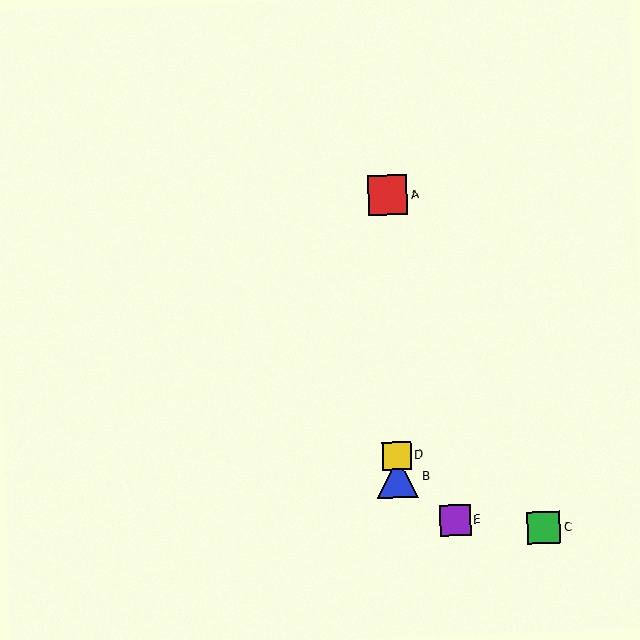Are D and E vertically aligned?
No, D is at x≈397 and E is at x≈455.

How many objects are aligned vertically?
3 objects (A, B, D) are aligned vertically.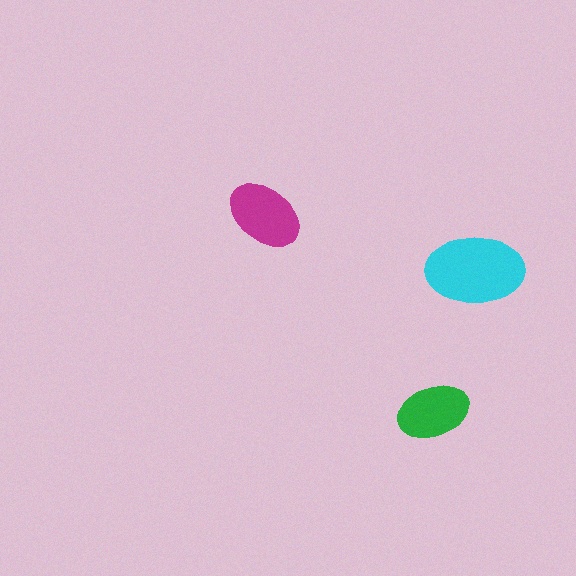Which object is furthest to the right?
The cyan ellipse is rightmost.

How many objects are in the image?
There are 3 objects in the image.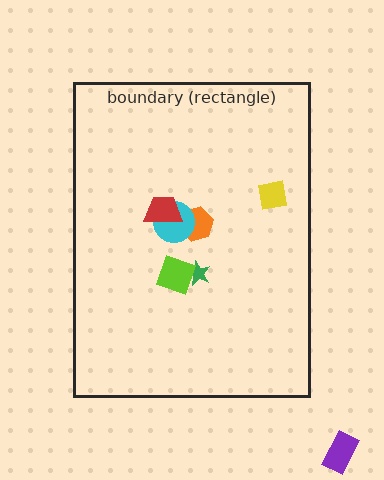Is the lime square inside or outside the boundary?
Inside.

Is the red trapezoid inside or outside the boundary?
Inside.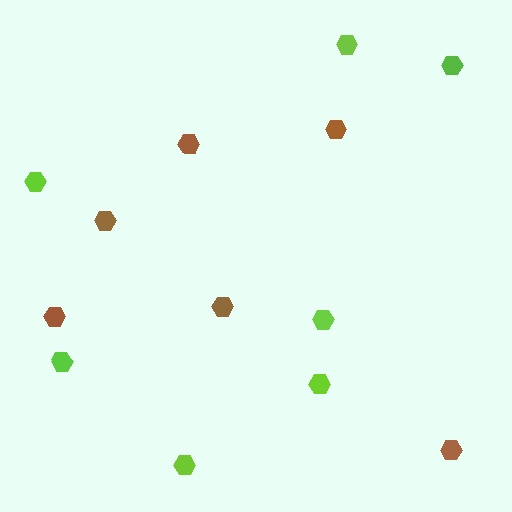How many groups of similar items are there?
There are 2 groups: one group of lime hexagons (7) and one group of brown hexagons (6).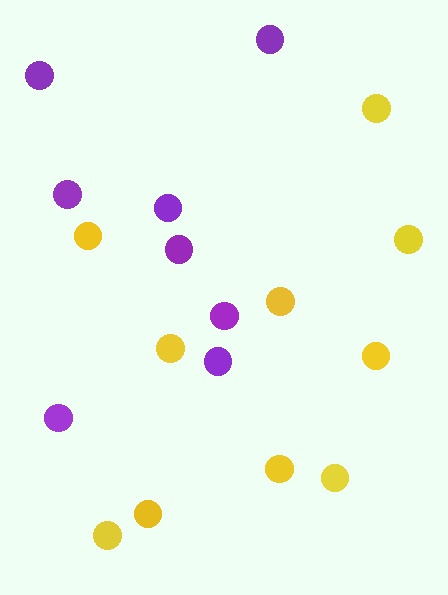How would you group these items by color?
There are 2 groups: one group of yellow circles (10) and one group of purple circles (8).